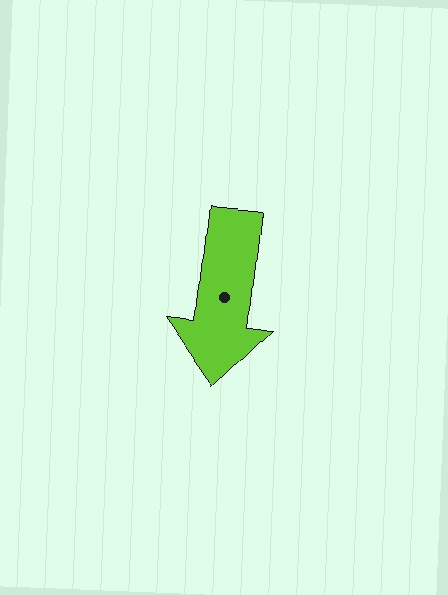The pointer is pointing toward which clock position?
Roughly 6 o'clock.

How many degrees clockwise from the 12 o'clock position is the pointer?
Approximately 186 degrees.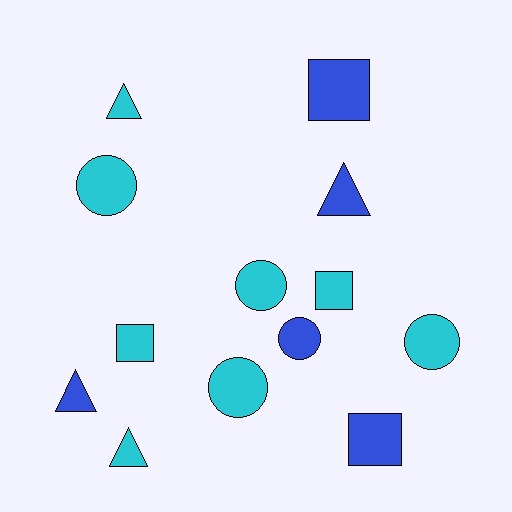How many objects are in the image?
There are 13 objects.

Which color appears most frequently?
Cyan, with 8 objects.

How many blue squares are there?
There are 2 blue squares.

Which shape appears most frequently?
Circle, with 5 objects.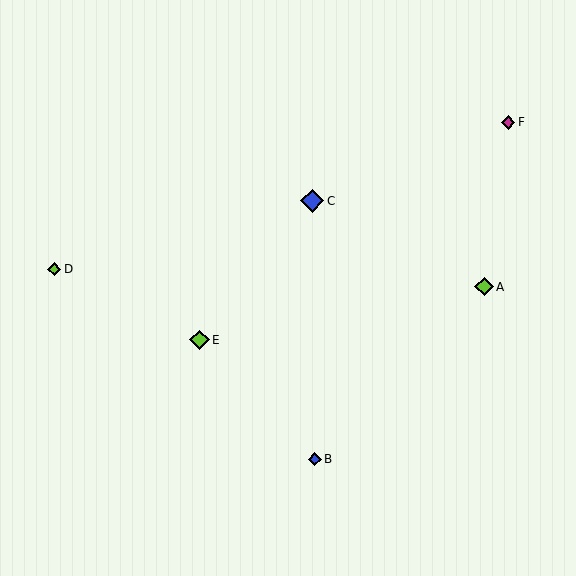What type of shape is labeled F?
Shape F is a magenta diamond.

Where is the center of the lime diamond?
The center of the lime diamond is at (54, 269).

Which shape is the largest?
The blue diamond (labeled C) is the largest.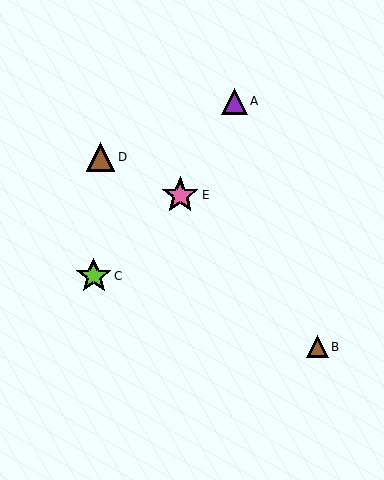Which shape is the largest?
The pink star (labeled E) is the largest.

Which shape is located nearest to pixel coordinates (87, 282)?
The lime star (labeled C) at (94, 276) is nearest to that location.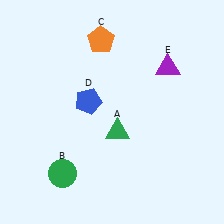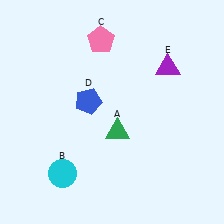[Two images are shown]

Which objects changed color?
B changed from green to cyan. C changed from orange to pink.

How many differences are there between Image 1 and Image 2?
There are 2 differences between the two images.